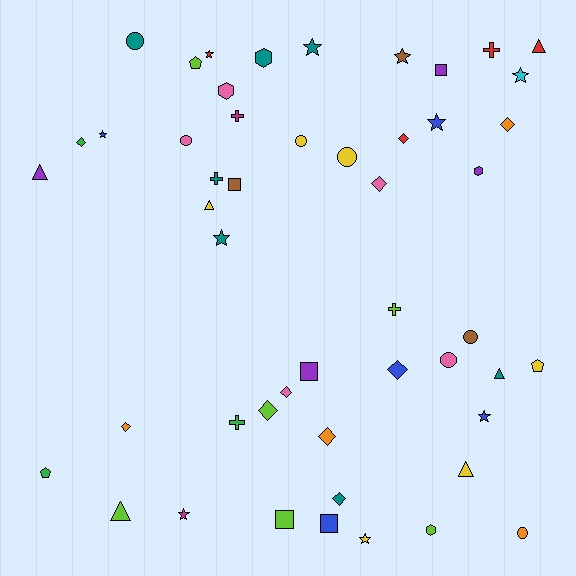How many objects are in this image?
There are 50 objects.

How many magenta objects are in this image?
There are 2 magenta objects.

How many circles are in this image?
There are 7 circles.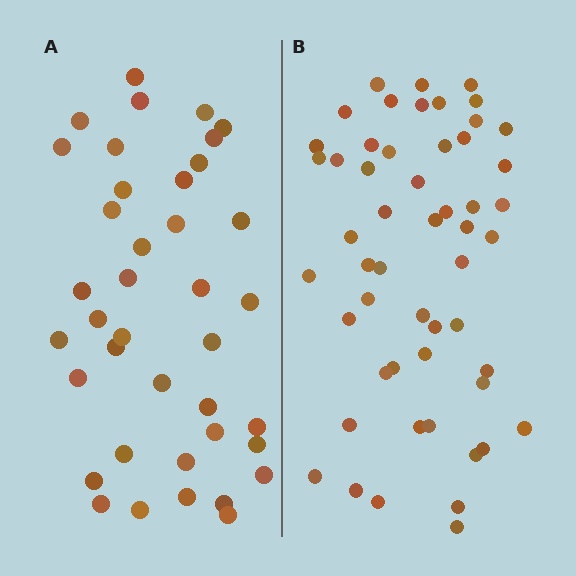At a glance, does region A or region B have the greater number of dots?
Region B (the right region) has more dots.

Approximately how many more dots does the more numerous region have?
Region B has approximately 15 more dots than region A.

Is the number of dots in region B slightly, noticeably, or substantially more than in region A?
Region B has noticeably more, but not dramatically so. The ratio is roughly 1.4 to 1.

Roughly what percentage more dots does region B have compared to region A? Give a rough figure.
About 35% more.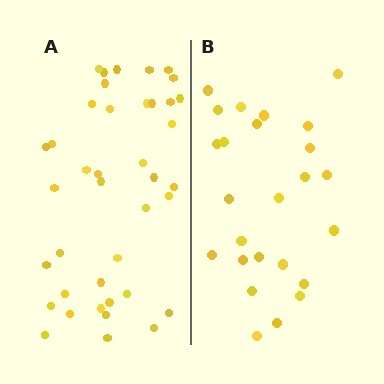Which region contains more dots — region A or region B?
Region A (the left region) has more dots.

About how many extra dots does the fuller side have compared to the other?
Region A has approximately 15 more dots than region B.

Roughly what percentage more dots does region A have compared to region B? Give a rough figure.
About 60% more.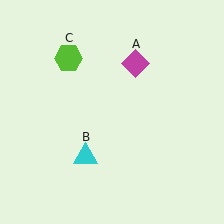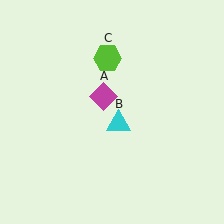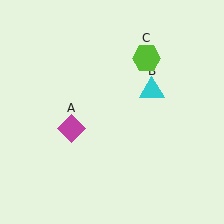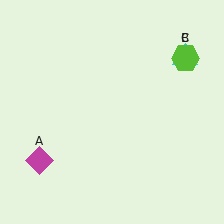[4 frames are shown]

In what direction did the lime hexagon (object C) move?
The lime hexagon (object C) moved right.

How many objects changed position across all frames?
3 objects changed position: magenta diamond (object A), cyan triangle (object B), lime hexagon (object C).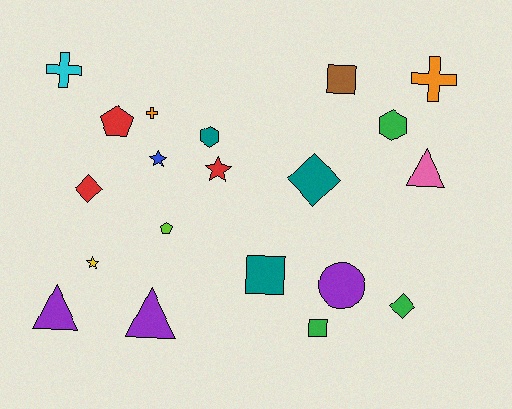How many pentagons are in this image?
There are 2 pentagons.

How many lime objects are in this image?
There is 1 lime object.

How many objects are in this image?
There are 20 objects.